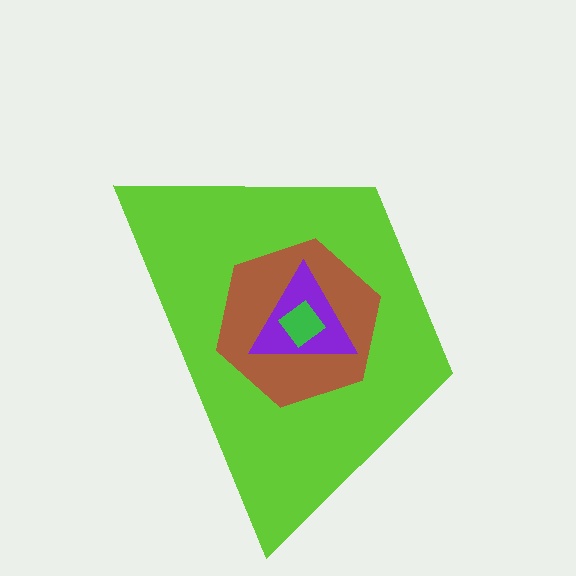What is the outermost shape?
The lime trapezoid.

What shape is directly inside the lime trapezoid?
The brown hexagon.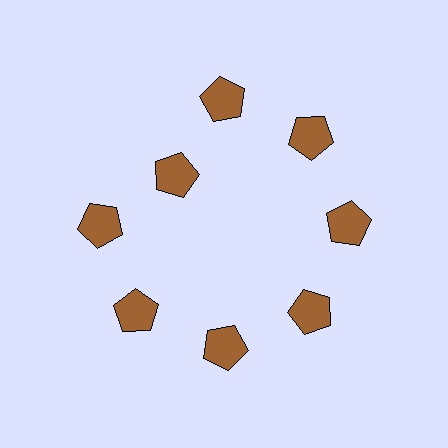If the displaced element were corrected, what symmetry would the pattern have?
It would have 8-fold rotational symmetry — the pattern would map onto itself every 45 degrees.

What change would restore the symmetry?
The symmetry would be restored by moving it outward, back onto the ring so that all 8 pentagons sit at equal angles and equal distance from the center.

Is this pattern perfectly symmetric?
No. The 8 brown pentagons are arranged in a ring, but one element near the 10 o'clock position is pulled inward toward the center, breaking the 8-fold rotational symmetry.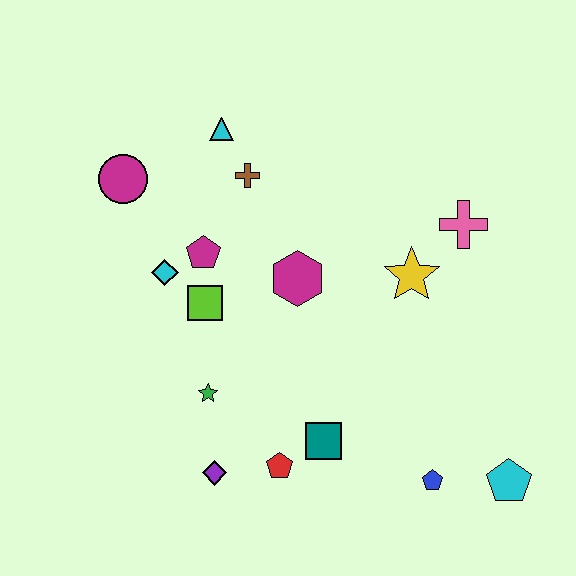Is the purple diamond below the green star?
Yes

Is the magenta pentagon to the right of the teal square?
No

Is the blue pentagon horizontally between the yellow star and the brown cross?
No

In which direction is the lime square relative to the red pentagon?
The lime square is above the red pentagon.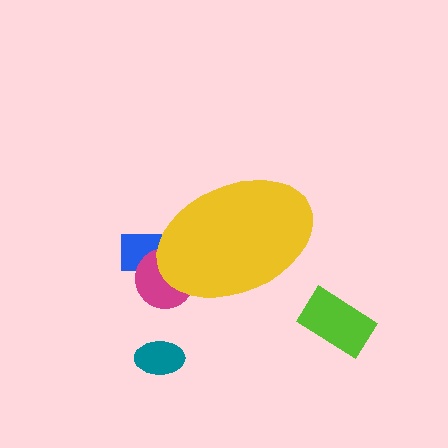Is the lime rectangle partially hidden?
No, the lime rectangle is fully visible.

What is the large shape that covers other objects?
A yellow ellipse.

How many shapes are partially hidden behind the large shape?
2 shapes are partially hidden.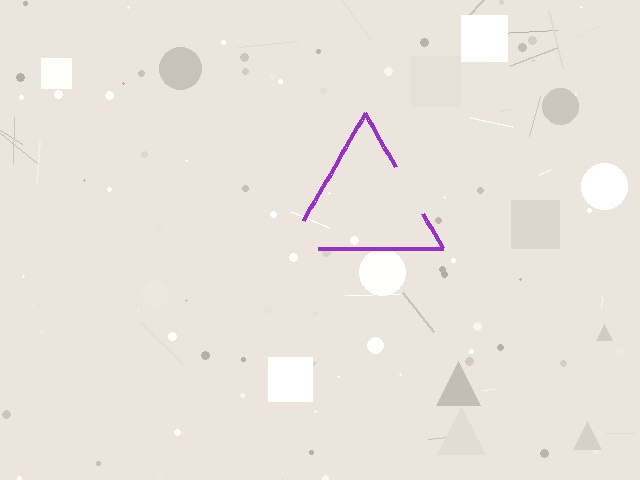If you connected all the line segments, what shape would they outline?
They would outline a triangle.